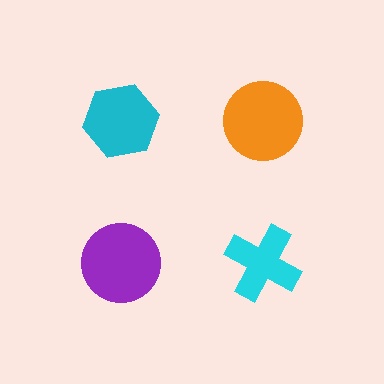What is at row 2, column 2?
A cyan cross.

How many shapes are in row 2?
2 shapes.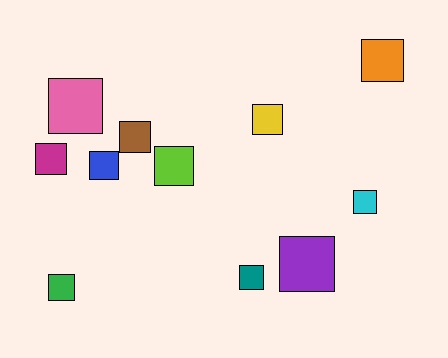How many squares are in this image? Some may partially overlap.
There are 11 squares.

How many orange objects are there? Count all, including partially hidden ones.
There is 1 orange object.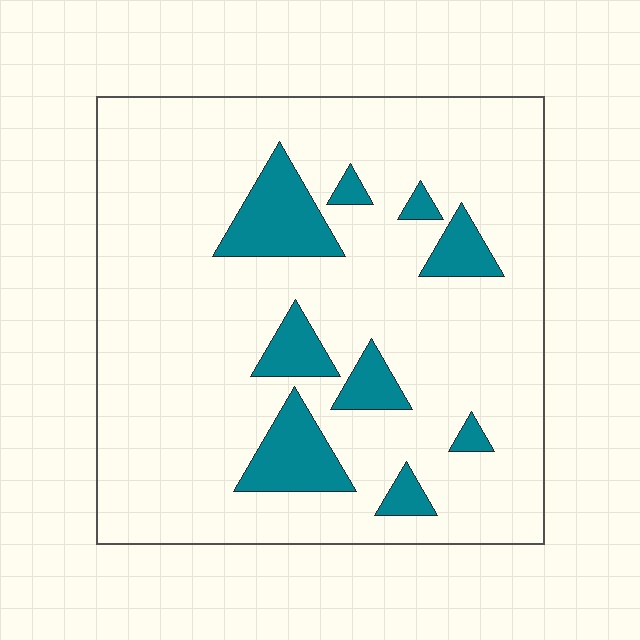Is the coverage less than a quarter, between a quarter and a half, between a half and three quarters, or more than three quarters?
Less than a quarter.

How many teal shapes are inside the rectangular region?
9.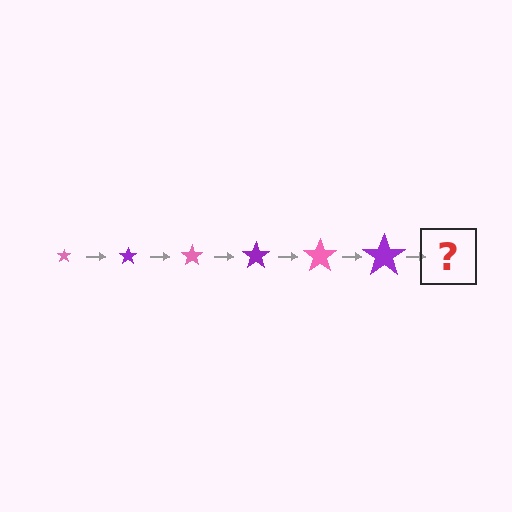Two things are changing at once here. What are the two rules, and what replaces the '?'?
The two rules are that the star grows larger each step and the color cycles through pink and purple. The '?' should be a pink star, larger than the previous one.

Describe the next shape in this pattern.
It should be a pink star, larger than the previous one.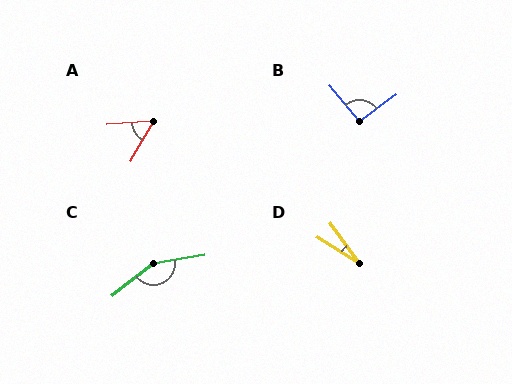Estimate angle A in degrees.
Approximately 56 degrees.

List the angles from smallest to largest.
D (22°), A (56°), B (94°), C (152°).